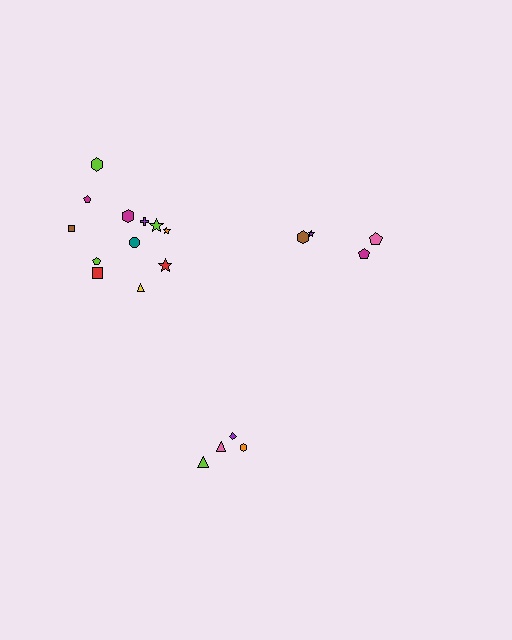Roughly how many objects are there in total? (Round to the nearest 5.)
Roughly 20 objects in total.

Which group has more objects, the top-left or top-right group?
The top-left group.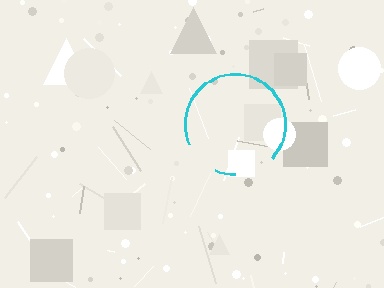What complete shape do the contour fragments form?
The contour fragments form a circle.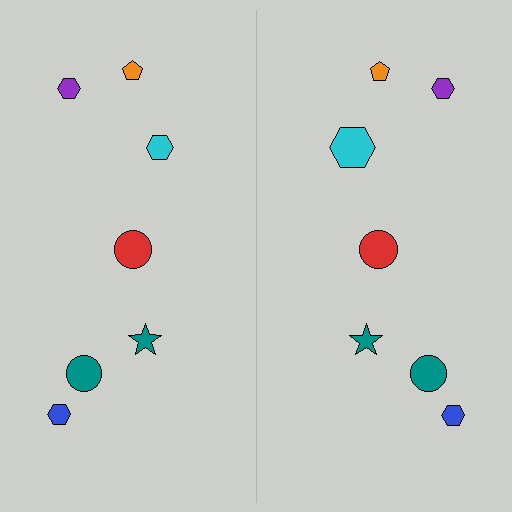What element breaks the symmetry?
The cyan hexagon on the right side has a different size than its mirror counterpart.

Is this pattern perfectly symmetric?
No, the pattern is not perfectly symmetric. The cyan hexagon on the right side has a different size than its mirror counterpart.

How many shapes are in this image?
There are 14 shapes in this image.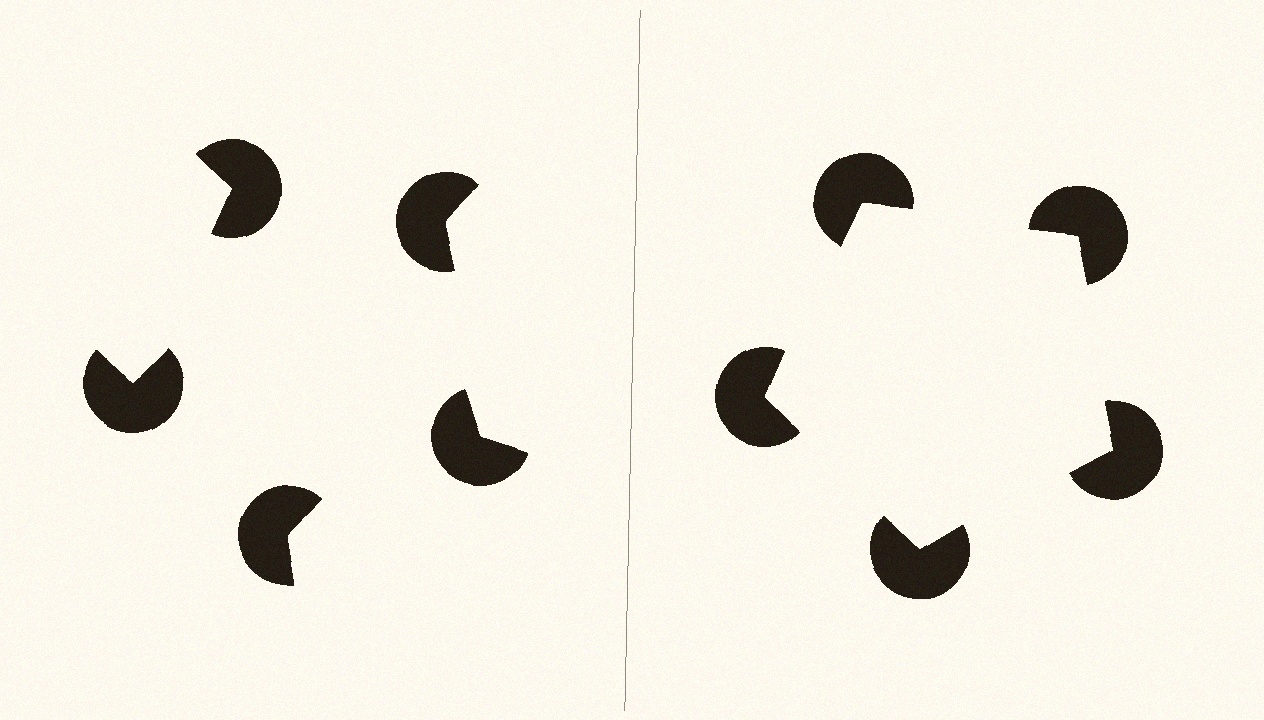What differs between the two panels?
The pac-man discs are positioned identically on both sides; only the wedge orientations differ. On the right they align to a pentagon; on the left they are misaligned.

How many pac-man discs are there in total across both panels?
10 — 5 on each side.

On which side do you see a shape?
An illusory pentagon appears on the right side. On the left side the wedge cuts are rotated, so no coherent shape forms.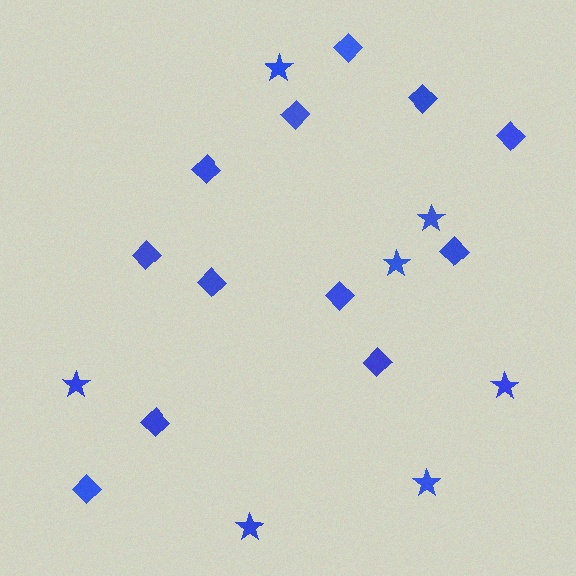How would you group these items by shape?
There are 2 groups: one group of stars (7) and one group of diamonds (12).